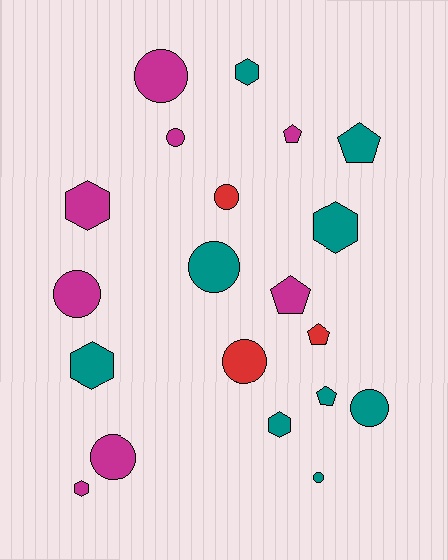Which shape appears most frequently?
Circle, with 9 objects.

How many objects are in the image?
There are 20 objects.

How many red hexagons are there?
There are no red hexagons.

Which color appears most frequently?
Teal, with 9 objects.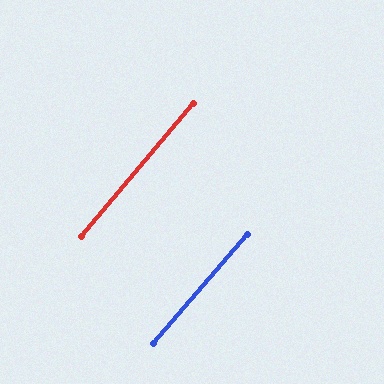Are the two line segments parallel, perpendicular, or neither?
Parallel — their directions differ by only 0.6°.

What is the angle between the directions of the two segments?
Approximately 1 degree.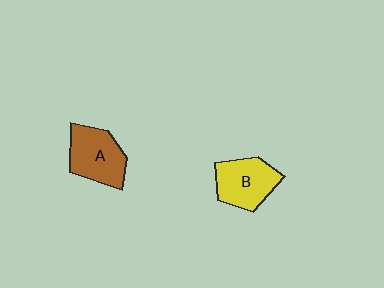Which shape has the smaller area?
Shape B (yellow).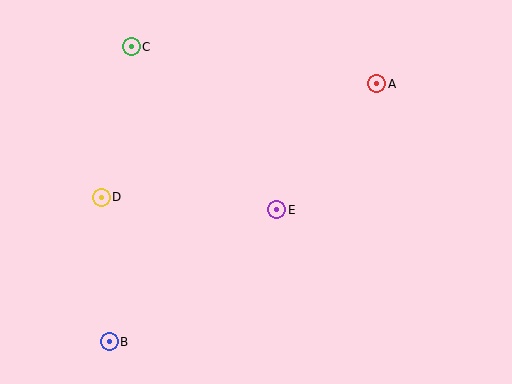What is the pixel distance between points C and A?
The distance between C and A is 249 pixels.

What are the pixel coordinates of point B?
Point B is at (109, 342).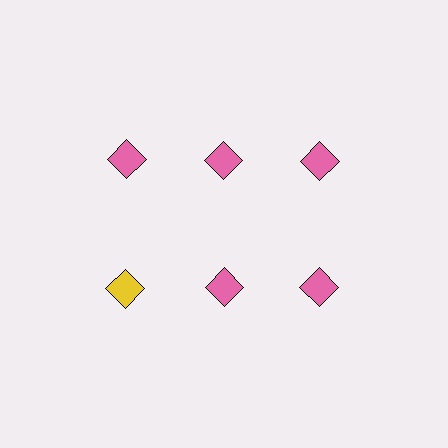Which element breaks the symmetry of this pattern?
The yellow diamond in the second row, leftmost column breaks the symmetry. All other shapes are pink diamonds.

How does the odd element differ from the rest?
It has a different color: yellow instead of pink.